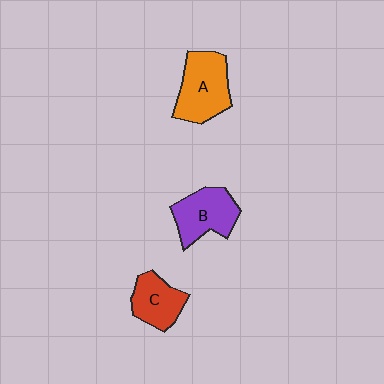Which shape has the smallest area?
Shape C (red).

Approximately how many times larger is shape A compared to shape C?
Approximately 1.4 times.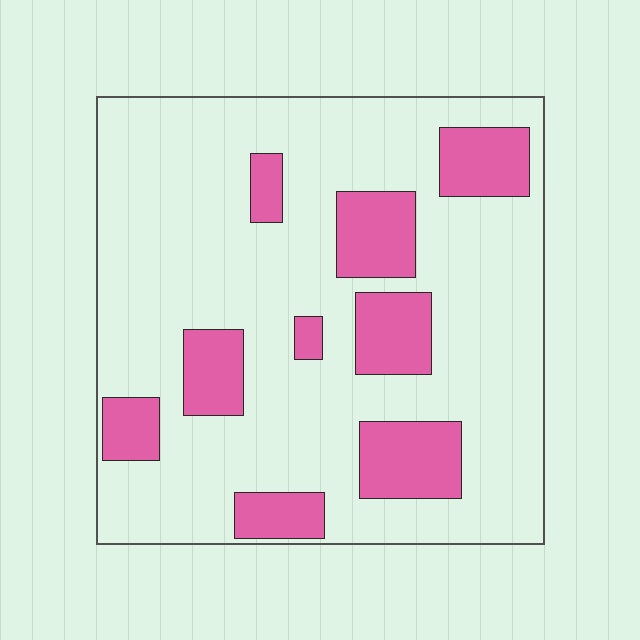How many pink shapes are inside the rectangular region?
9.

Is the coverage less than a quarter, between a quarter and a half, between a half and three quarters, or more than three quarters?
Less than a quarter.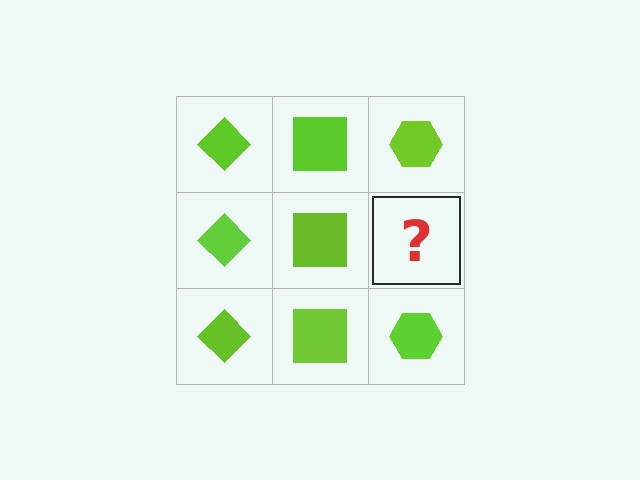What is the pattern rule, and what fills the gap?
The rule is that each column has a consistent shape. The gap should be filled with a lime hexagon.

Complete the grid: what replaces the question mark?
The question mark should be replaced with a lime hexagon.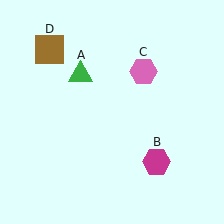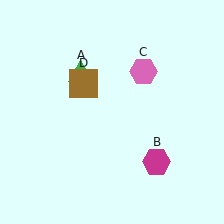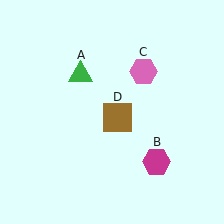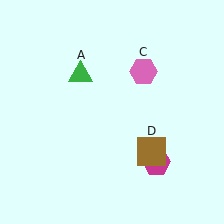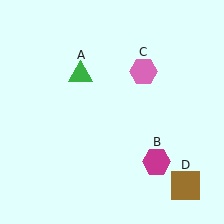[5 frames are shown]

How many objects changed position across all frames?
1 object changed position: brown square (object D).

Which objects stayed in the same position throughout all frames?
Green triangle (object A) and magenta hexagon (object B) and pink hexagon (object C) remained stationary.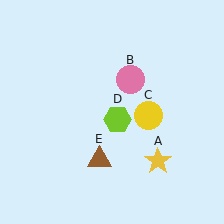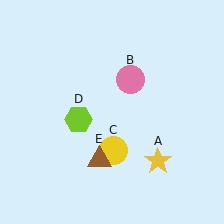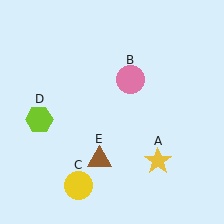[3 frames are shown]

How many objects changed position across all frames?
2 objects changed position: yellow circle (object C), lime hexagon (object D).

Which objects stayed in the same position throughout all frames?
Yellow star (object A) and pink circle (object B) and brown triangle (object E) remained stationary.